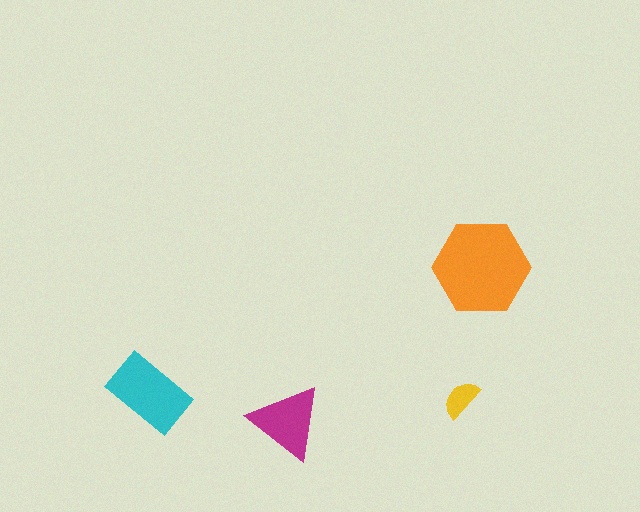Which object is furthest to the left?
The cyan rectangle is leftmost.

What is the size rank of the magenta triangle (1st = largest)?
3rd.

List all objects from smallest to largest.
The yellow semicircle, the magenta triangle, the cyan rectangle, the orange hexagon.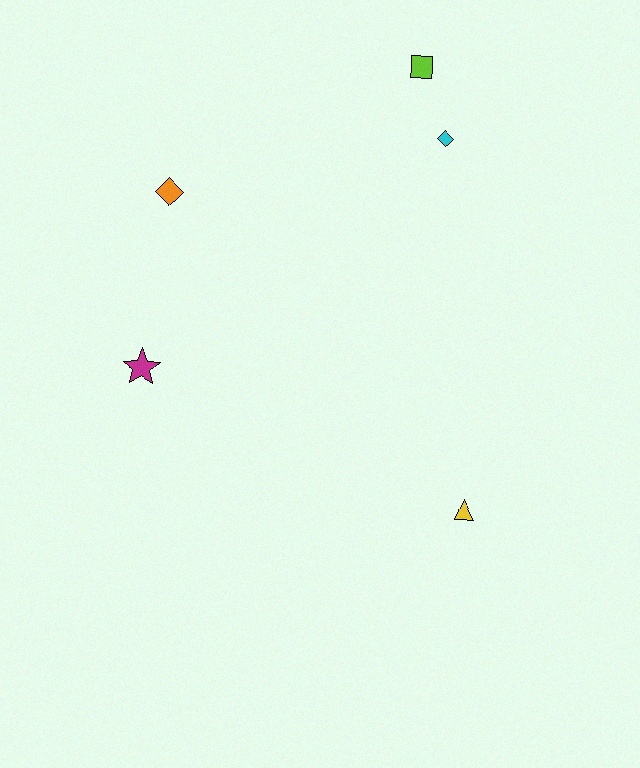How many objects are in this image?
There are 5 objects.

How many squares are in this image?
There is 1 square.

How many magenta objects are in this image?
There is 1 magenta object.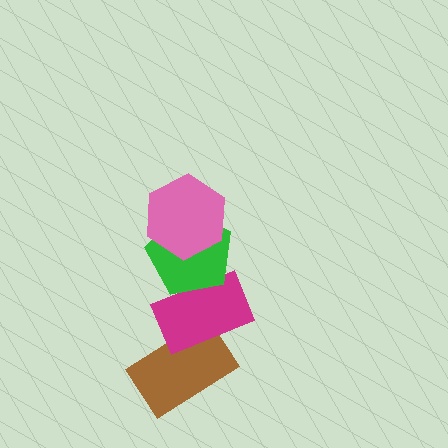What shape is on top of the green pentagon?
The pink hexagon is on top of the green pentagon.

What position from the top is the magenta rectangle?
The magenta rectangle is 3rd from the top.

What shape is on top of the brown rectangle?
The magenta rectangle is on top of the brown rectangle.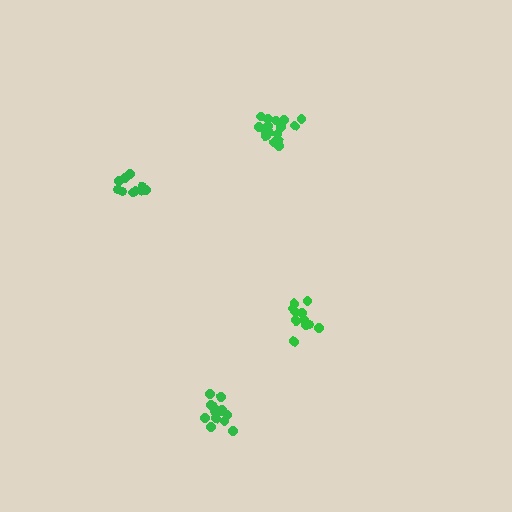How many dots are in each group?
Group 1: 12 dots, Group 2: 16 dots, Group 3: 11 dots, Group 4: 13 dots (52 total).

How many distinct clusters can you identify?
There are 4 distinct clusters.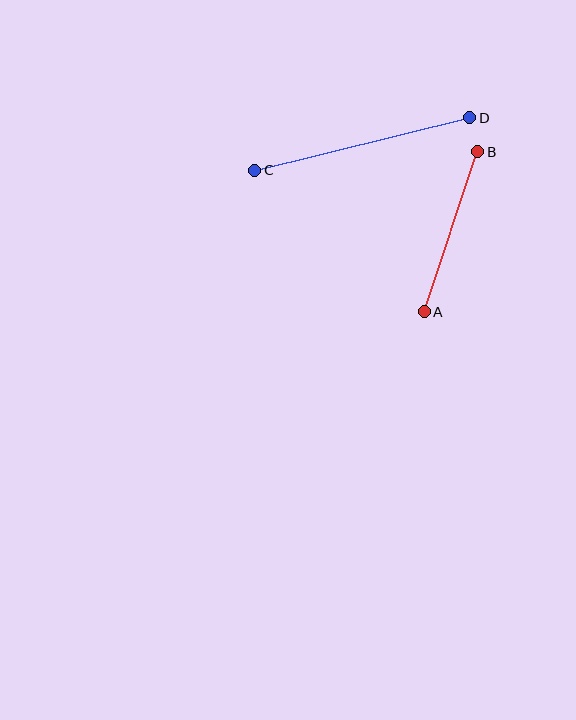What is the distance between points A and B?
The distance is approximately 169 pixels.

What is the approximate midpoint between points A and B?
The midpoint is at approximately (451, 232) pixels.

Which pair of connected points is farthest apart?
Points C and D are farthest apart.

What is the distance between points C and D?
The distance is approximately 221 pixels.